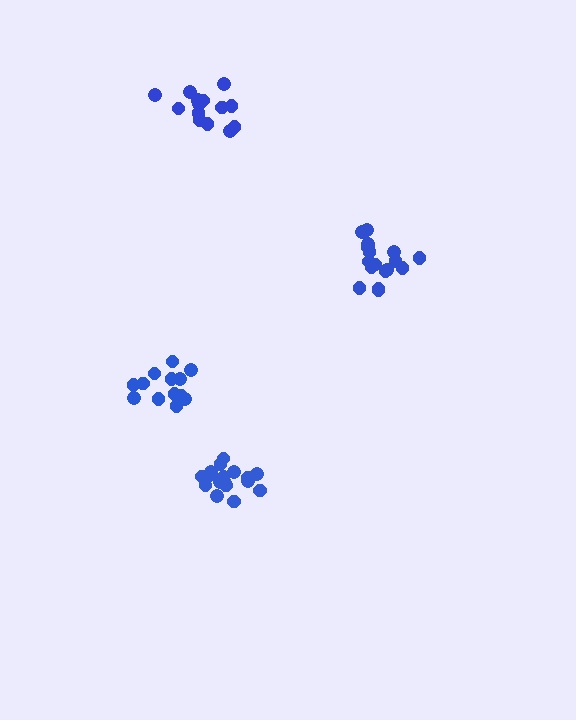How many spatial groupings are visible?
There are 4 spatial groupings.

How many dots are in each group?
Group 1: 17 dots, Group 2: 18 dots, Group 3: 14 dots, Group 4: 13 dots (62 total).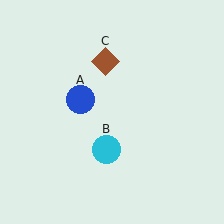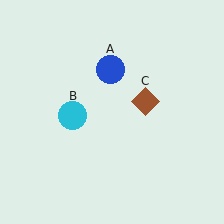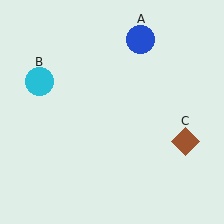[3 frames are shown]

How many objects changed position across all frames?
3 objects changed position: blue circle (object A), cyan circle (object B), brown diamond (object C).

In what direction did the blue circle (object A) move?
The blue circle (object A) moved up and to the right.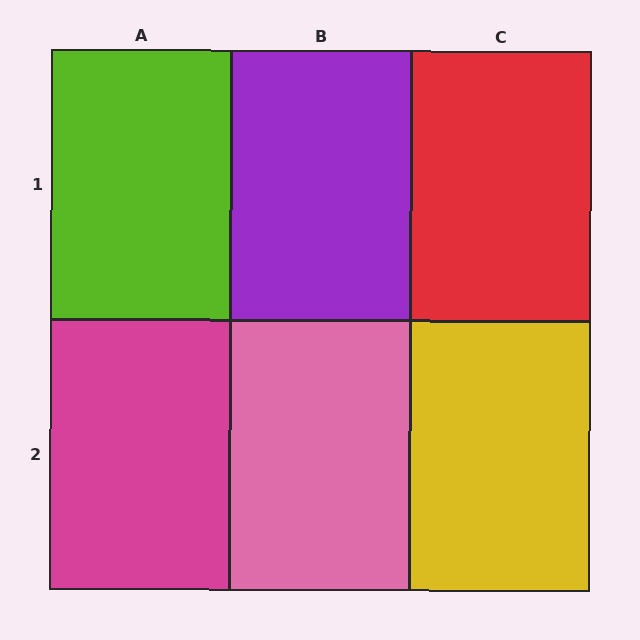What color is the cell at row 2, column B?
Pink.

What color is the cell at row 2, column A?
Magenta.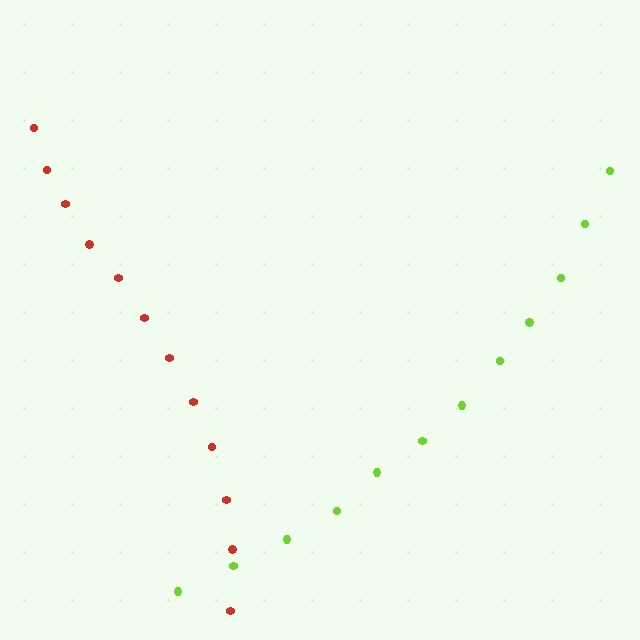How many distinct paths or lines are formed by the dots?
There are 2 distinct paths.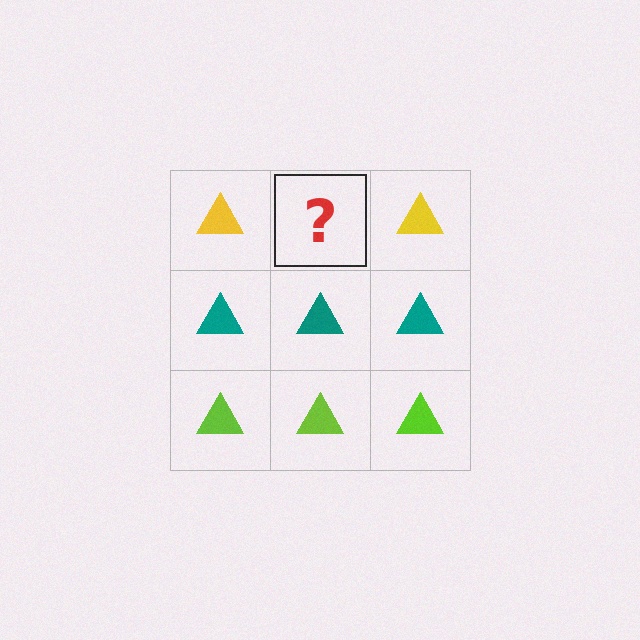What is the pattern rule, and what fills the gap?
The rule is that each row has a consistent color. The gap should be filled with a yellow triangle.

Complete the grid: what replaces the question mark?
The question mark should be replaced with a yellow triangle.